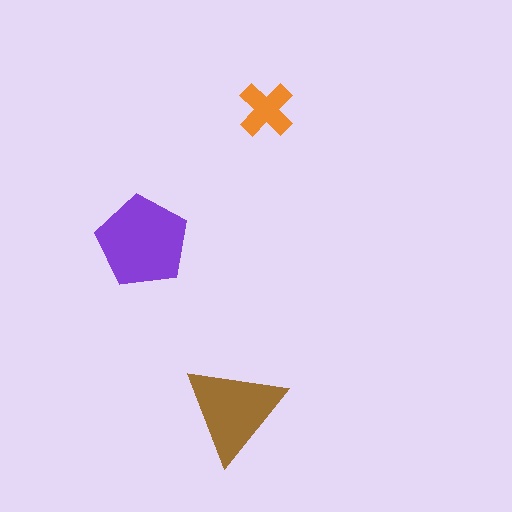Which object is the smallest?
The orange cross.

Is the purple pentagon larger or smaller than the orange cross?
Larger.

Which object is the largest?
The purple pentagon.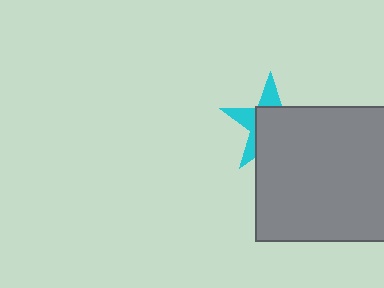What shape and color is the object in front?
The object in front is a gray square.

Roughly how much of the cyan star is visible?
A small part of it is visible (roughly 36%).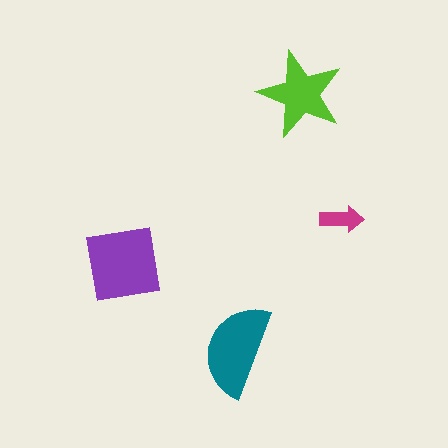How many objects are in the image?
There are 4 objects in the image.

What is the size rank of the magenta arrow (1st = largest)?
4th.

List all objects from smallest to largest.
The magenta arrow, the lime star, the teal semicircle, the purple square.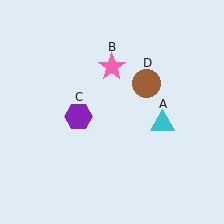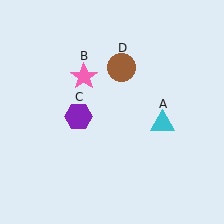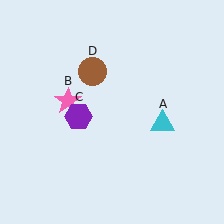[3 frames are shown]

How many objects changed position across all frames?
2 objects changed position: pink star (object B), brown circle (object D).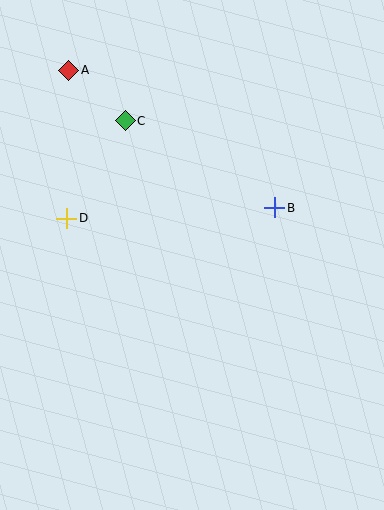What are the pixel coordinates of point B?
Point B is at (275, 208).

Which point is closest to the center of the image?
Point B at (275, 208) is closest to the center.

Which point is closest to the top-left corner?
Point A is closest to the top-left corner.